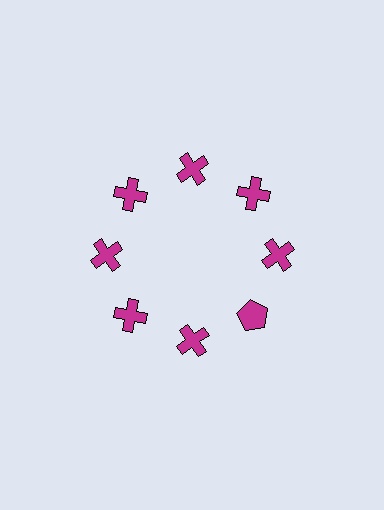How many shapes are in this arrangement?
There are 8 shapes arranged in a ring pattern.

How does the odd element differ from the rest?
It has a different shape: pentagon instead of cross.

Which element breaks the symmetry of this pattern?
The magenta pentagon at roughly the 4 o'clock position breaks the symmetry. All other shapes are magenta crosses.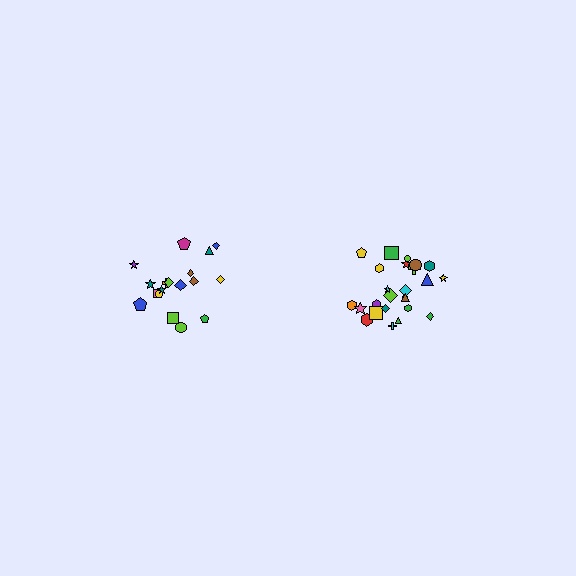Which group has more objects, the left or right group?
The right group.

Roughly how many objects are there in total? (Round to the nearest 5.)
Roughly 45 objects in total.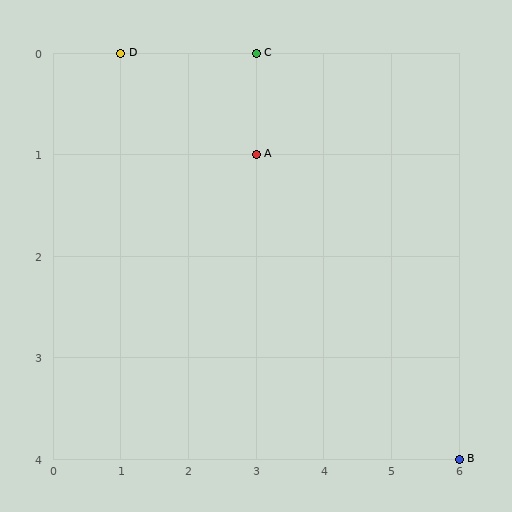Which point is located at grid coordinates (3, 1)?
Point A is at (3, 1).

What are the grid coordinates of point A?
Point A is at grid coordinates (3, 1).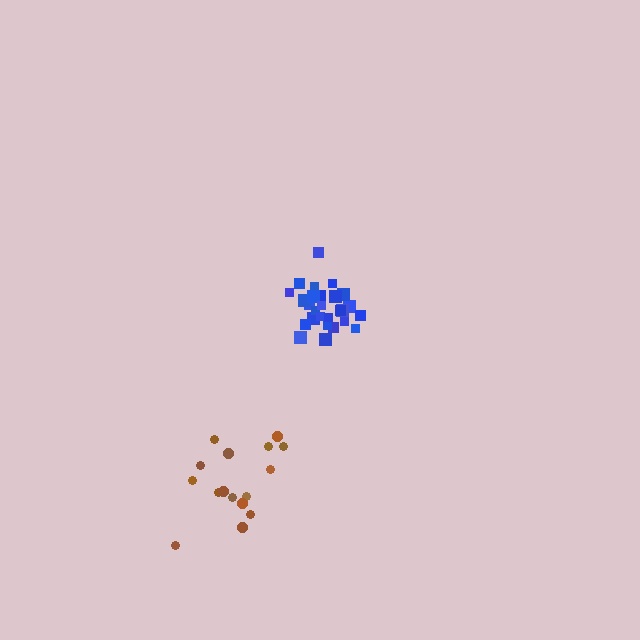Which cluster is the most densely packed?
Blue.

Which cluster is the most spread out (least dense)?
Brown.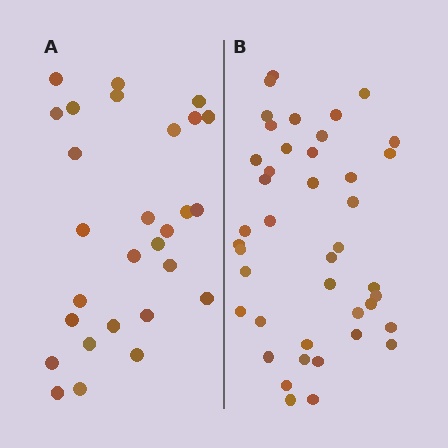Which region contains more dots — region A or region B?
Region B (the right region) has more dots.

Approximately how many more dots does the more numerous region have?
Region B has approximately 15 more dots than region A.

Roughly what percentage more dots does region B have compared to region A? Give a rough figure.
About 50% more.